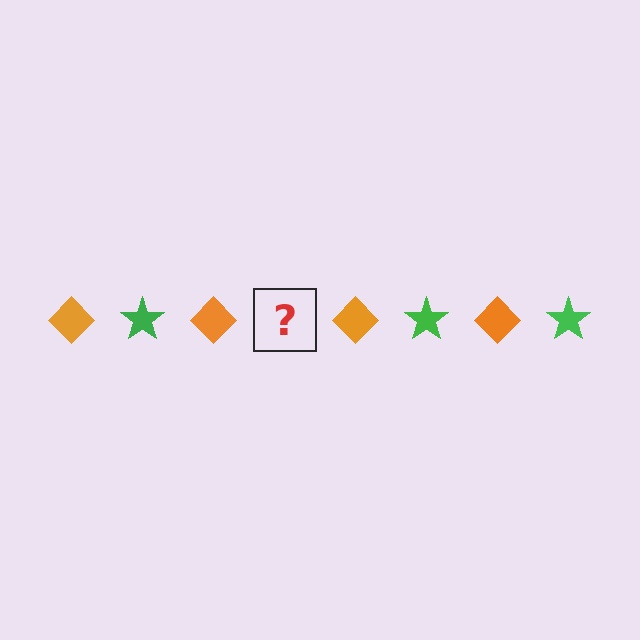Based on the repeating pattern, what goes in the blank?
The blank should be a green star.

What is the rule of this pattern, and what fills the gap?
The rule is that the pattern alternates between orange diamond and green star. The gap should be filled with a green star.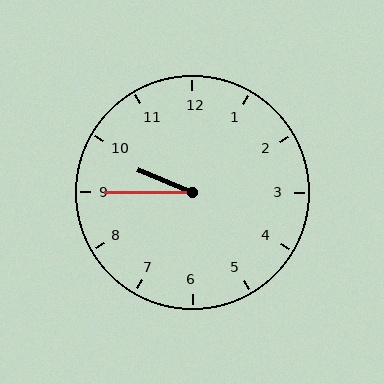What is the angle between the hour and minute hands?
Approximately 22 degrees.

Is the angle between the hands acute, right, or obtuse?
It is acute.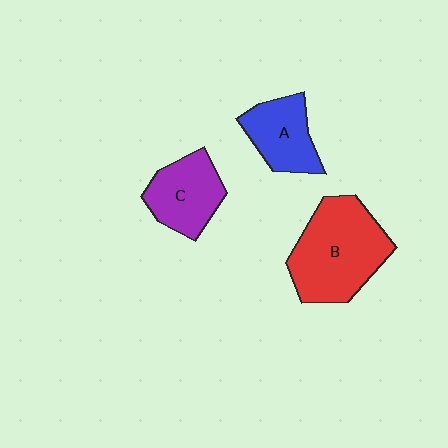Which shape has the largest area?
Shape B (red).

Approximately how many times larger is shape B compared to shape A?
Approximately 1.8 times.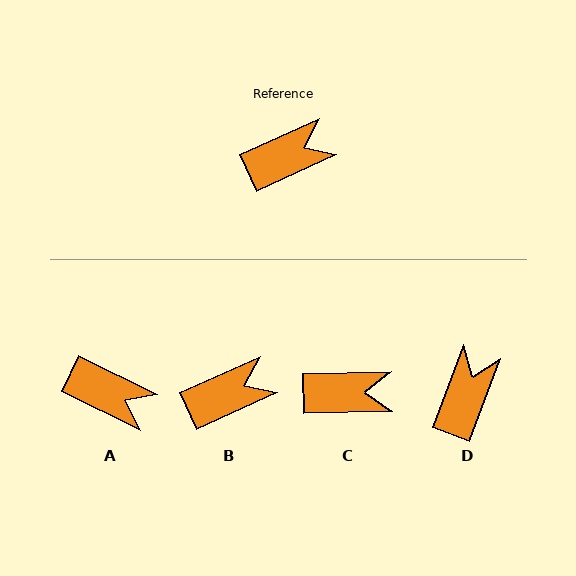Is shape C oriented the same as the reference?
No, it is off by about 23 degrees.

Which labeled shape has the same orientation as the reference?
B.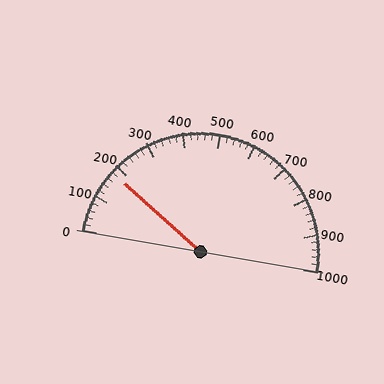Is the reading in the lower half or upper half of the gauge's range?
The reading is in the lower half of the range (0 to 1000).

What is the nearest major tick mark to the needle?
The nearest major tick mark is 200.